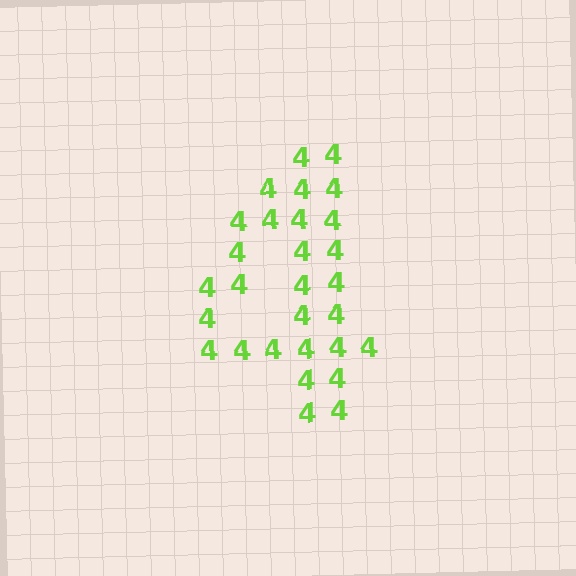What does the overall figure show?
The overall figure shows the digit 4.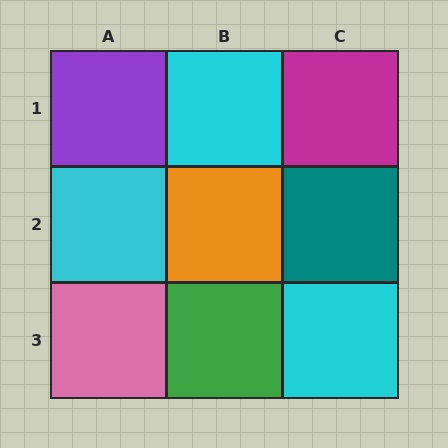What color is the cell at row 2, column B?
Orange.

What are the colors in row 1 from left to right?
Purple, cyan, magenta.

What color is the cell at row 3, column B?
Green.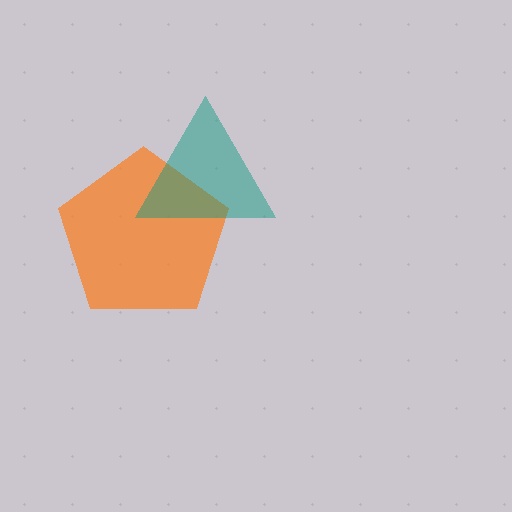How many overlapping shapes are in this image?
There are 2 overlapping shapes in the image.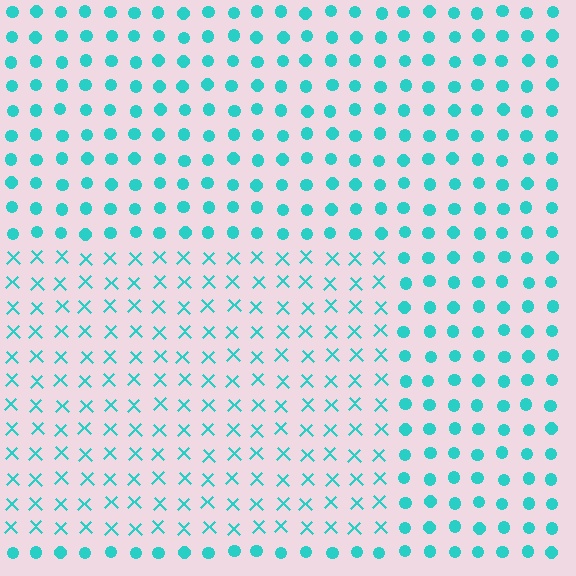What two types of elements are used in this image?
The image uses X marks inside the rectangle region and circles outside it.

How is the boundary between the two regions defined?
The boundary is defined by a change in element shape: X marks inside vs. circles outside. All elements share the same color and spacing.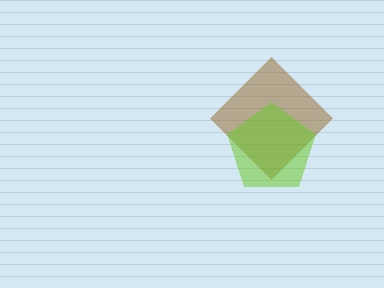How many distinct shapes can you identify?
There are 2 distinct shapes: a brown diamond, a lime pentagon.